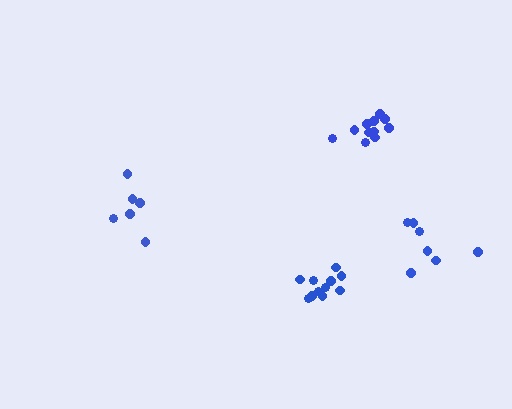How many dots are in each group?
Group 1: 11 dots, Group 2: 11 dots, Group 3: 6 dots, Group 4: 7 dots (35 total).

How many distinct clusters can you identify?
There are 4 distinct clusters.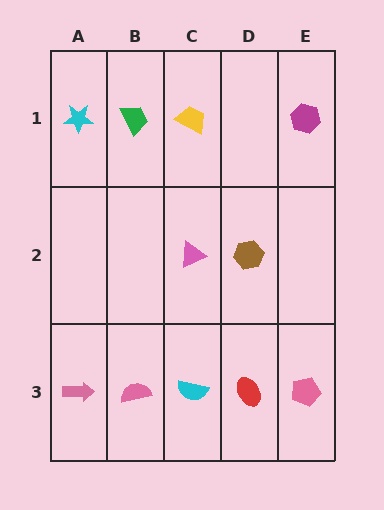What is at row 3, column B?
A pink semicircle.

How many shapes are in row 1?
4 shapes.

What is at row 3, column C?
A cyan semicircle.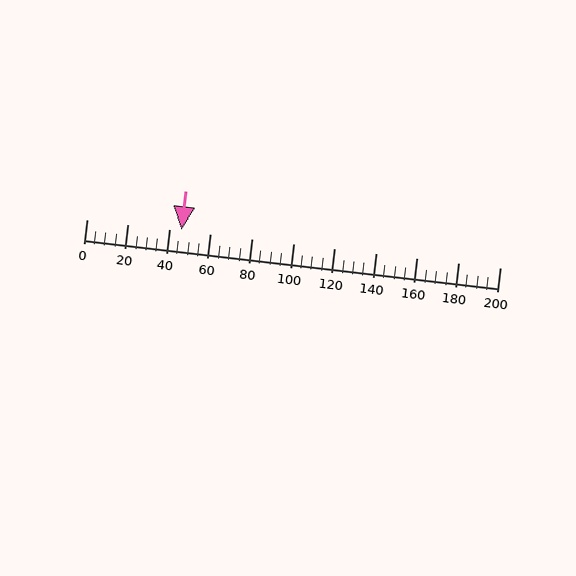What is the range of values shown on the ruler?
The ruler shows values from 0 to 200.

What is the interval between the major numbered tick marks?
The major tick marks are spaced 20 units apart.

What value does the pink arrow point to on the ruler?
The pink arrow points to approximately 46.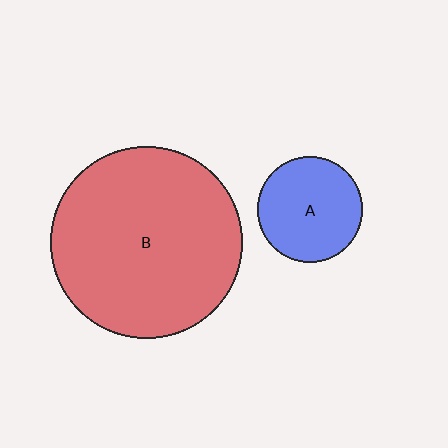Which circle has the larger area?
Circle B (red).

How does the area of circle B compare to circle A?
Approximately 3.3 times.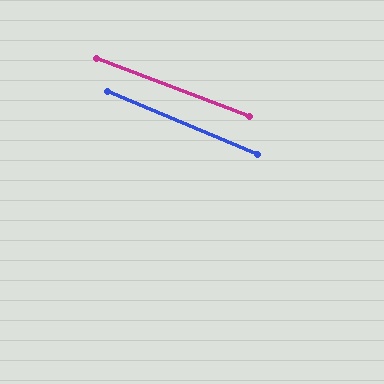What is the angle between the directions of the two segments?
Approximately 2 degrees.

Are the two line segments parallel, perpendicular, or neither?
Parallel — their directions differ by only 1.9°.